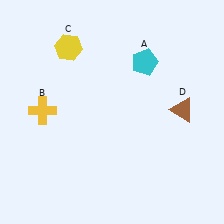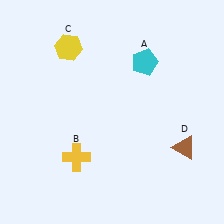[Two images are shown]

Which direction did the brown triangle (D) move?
The brown triangle (D) moved down.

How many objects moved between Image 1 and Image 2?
2 objects moved between the two images.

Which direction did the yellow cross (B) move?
The yellow cross (B) moved down.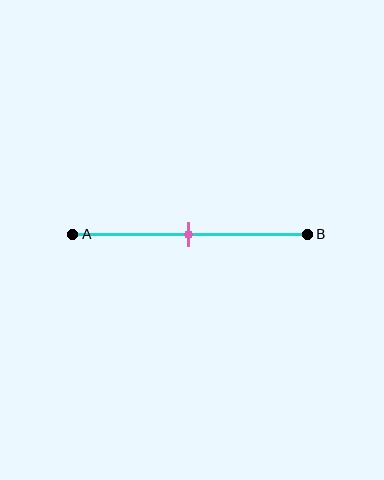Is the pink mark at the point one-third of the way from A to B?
No, the mark is at about 50% from A, not at the 33% one-third point.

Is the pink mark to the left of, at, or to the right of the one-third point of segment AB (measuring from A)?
The pink mark is to the right of the one-third point of segment AB.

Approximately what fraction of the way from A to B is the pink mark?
The pink mark is approximately 50% of the way from A to B.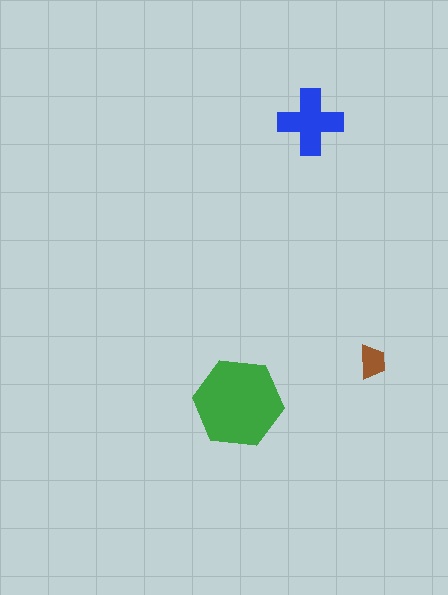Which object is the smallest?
The brown trapezoid.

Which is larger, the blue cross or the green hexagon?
The green hexagon.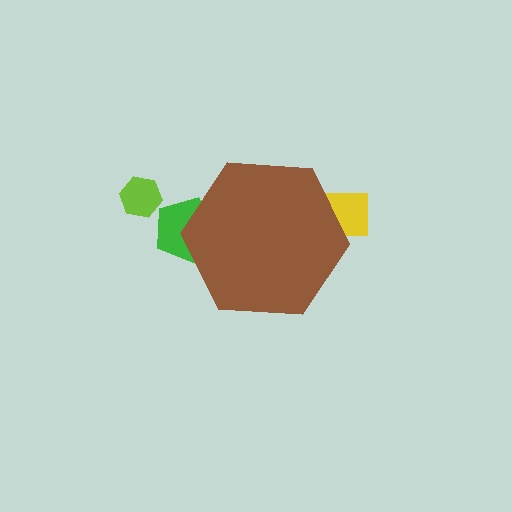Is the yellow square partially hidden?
Yes, the yellow square is partially hidden behind the brown hexagon.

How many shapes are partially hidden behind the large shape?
2 shapes are partially hidden.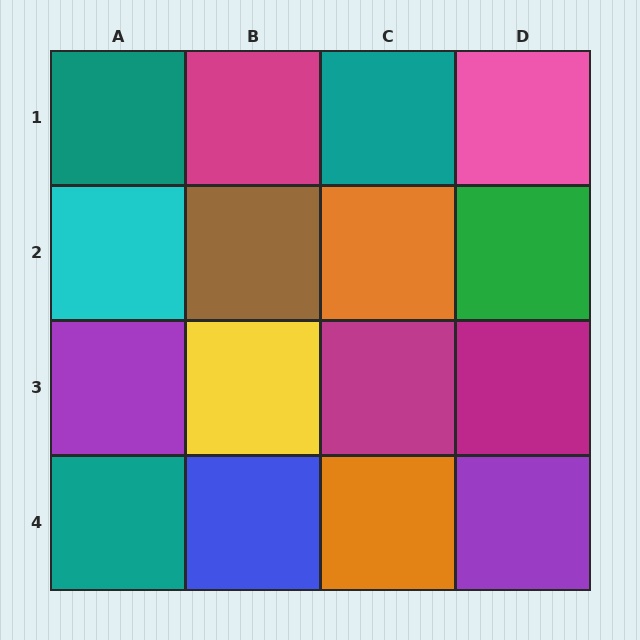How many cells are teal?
3 cells are teal.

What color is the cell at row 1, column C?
Teal.